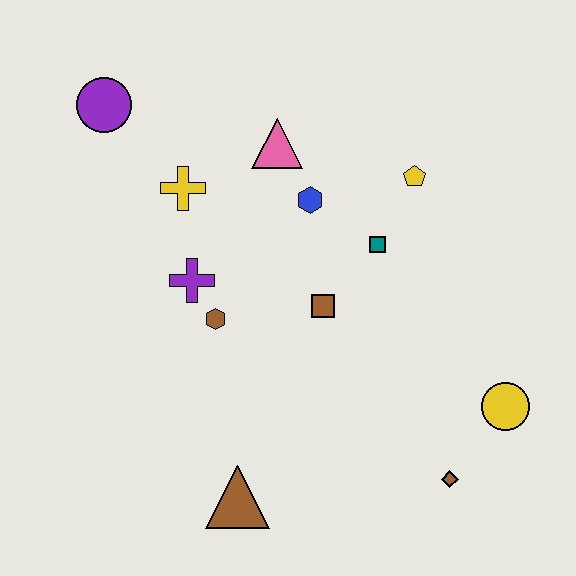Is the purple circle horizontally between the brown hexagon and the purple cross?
No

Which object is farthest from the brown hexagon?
The yellow circle is farthest from the brown hexagon.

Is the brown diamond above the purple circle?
No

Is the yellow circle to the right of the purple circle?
Yes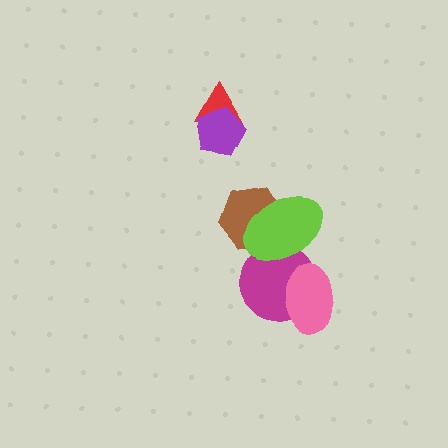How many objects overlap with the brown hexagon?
1 object overlaps with the brown hexagon.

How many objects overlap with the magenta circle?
2 objects overlap with the magenta circle.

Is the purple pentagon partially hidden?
No, no other shape covers it.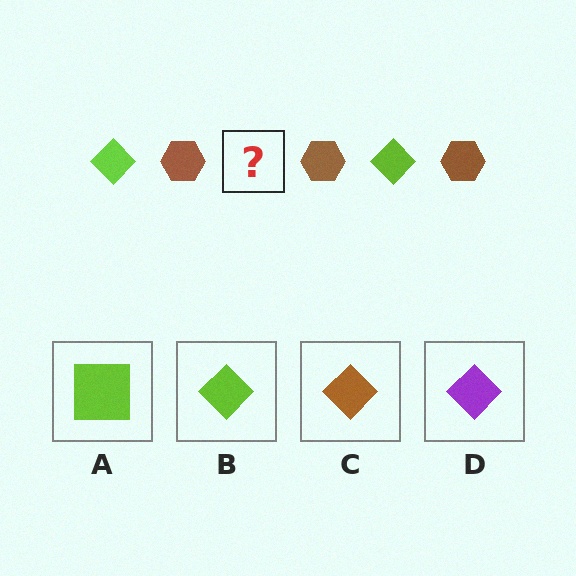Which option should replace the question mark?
Option B.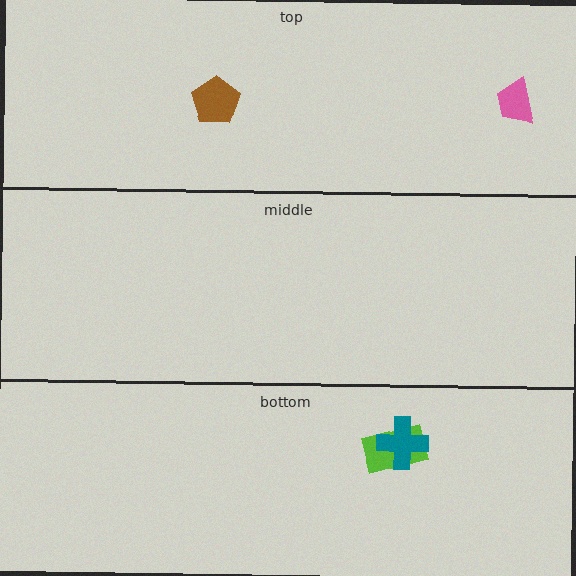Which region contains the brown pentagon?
The top region.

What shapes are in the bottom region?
The lime rectangle, the teal cross.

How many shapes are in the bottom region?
2.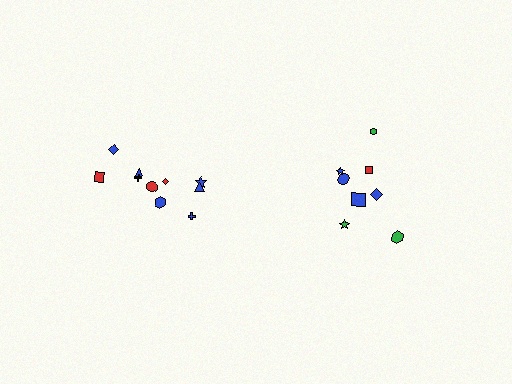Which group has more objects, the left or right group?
The left group.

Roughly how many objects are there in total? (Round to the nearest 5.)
Roughly 20 objects in total.